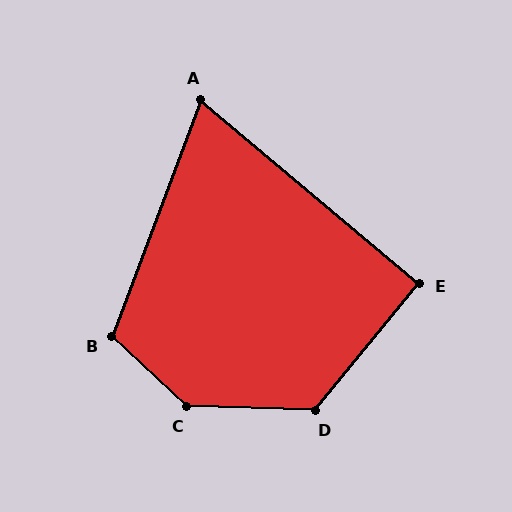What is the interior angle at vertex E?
Approximately 91 degrees (approximately right).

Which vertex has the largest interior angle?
C, at approximately 139 degrees.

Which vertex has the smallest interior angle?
A, at approximately 71 degrees.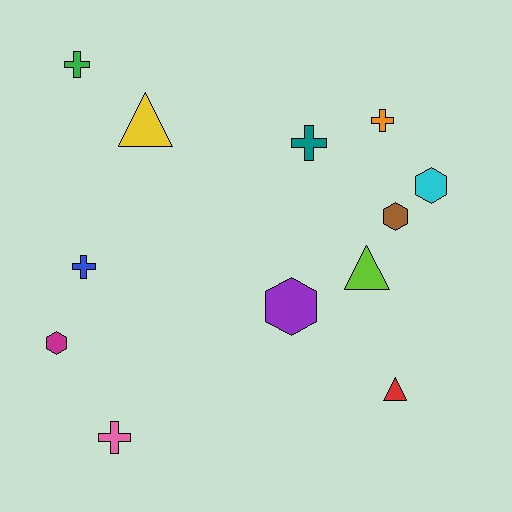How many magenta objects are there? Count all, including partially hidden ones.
There is 1 magenta object.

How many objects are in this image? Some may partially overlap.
There are 12 objects.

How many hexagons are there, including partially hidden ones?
There are 4 hexagons.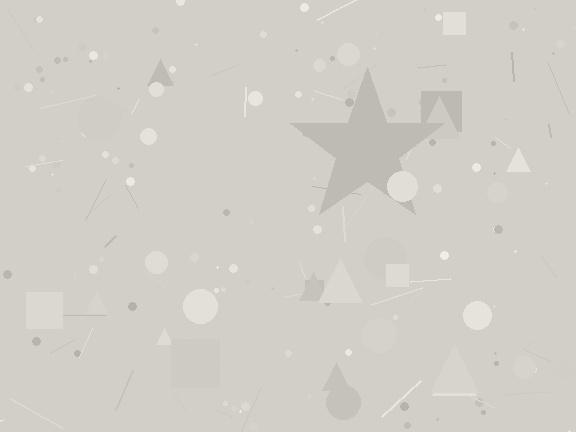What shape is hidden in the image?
A star is hidden in the image.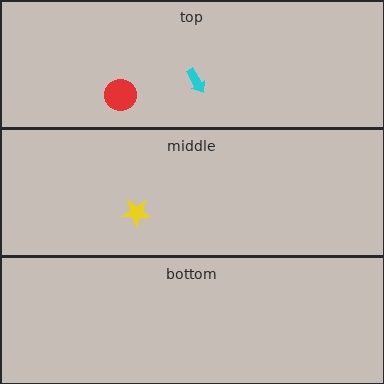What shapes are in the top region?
The cyan arrow, the red circle.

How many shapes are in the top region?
2.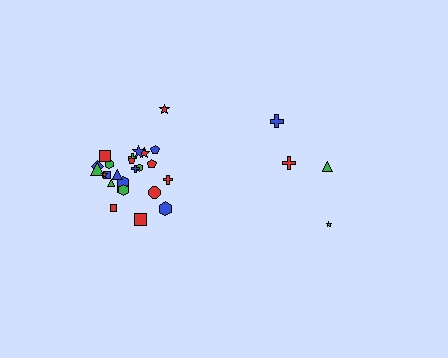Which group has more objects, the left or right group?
The left group.